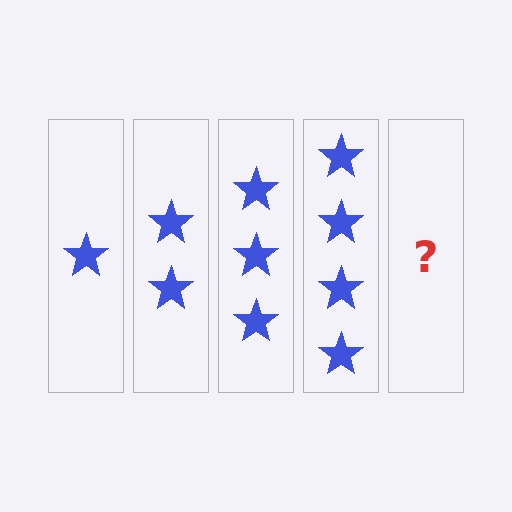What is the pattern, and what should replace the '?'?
The pattern is that each step adds one more star. The '?' should be 5 stars.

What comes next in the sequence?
The next element should be 5 stars.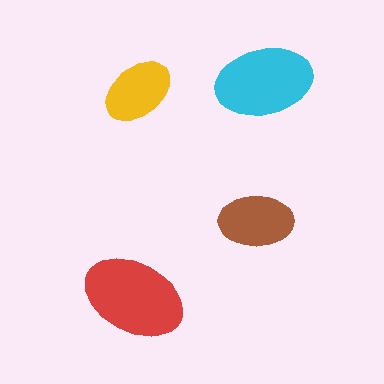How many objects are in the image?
There are 4 objects in the image.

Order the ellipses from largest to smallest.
the red one, the cyan one, the brown one, the yellow one.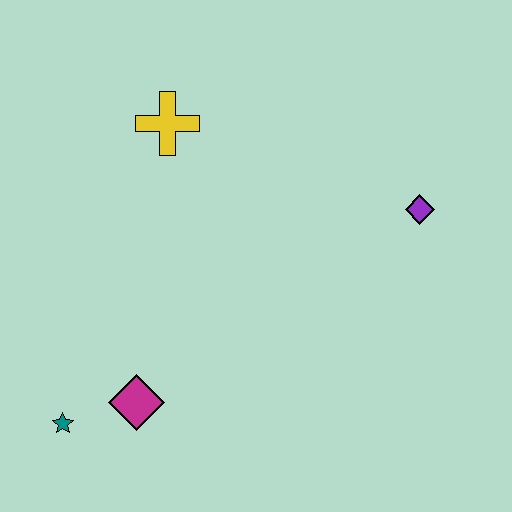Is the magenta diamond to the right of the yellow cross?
No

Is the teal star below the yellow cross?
Yes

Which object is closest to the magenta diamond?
The teal star is closest to the magenta diamond.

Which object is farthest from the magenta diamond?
The purple diamond is farthest from the magenta diamond.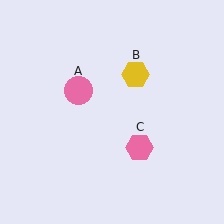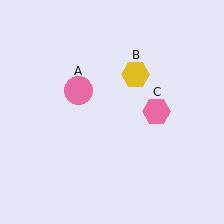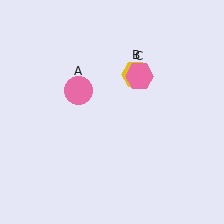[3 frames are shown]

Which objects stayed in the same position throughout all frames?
Pink circle (object A) and yellow hexagon (object B) remained stationary.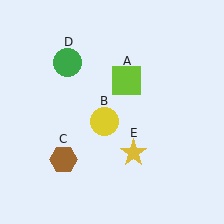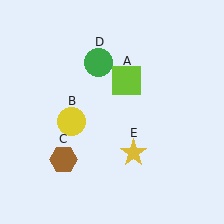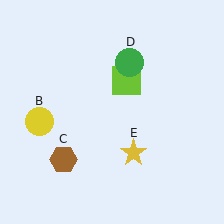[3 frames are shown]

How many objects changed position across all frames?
2 objects changed position: yellow circle (object B), green circle (object D).